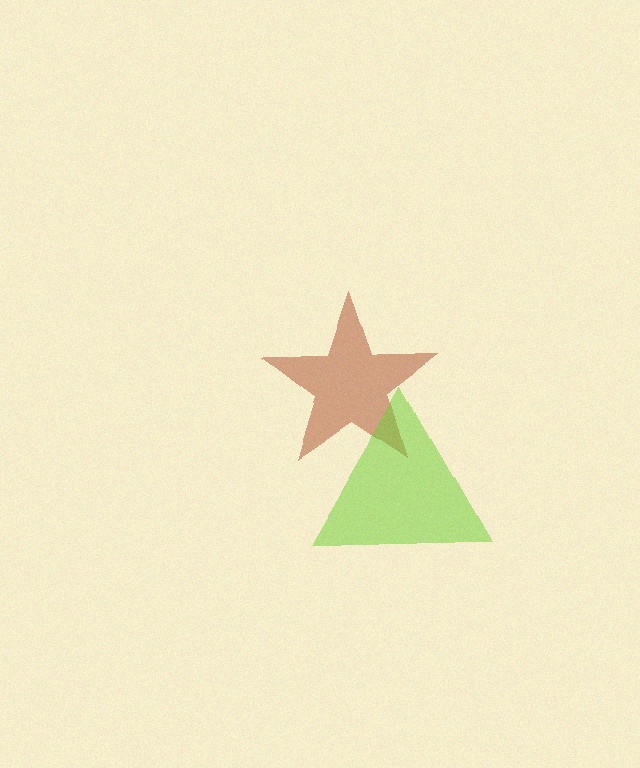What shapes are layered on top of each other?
The layered shapes are: a brown star, a lime triangle.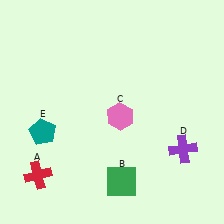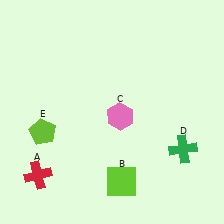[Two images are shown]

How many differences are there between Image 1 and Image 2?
There are 3 differences between the two images.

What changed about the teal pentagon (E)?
In Image 1, E is teal. In Image 2, it changed to lime.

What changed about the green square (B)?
In Image 1, B is green. In Image 2, it changed to lime.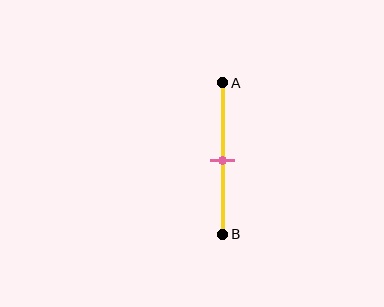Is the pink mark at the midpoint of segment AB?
Yes, the mark is approximately at the midpoint.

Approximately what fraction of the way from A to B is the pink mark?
The pink mark is approximately 50% of the way from A to B.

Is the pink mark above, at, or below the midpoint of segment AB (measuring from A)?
The pink mark is approximately at the midpoint of segment AB.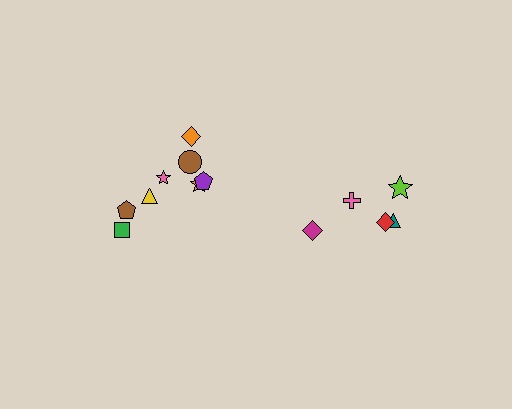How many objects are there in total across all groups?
There are 13 objects.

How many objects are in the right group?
There are 5 objects.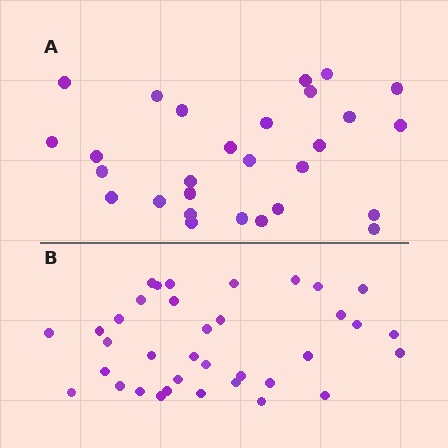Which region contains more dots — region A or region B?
Region B (the bottom region) has more dots.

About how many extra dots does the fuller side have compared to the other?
Region B has roughly 8 or so more dots than region A.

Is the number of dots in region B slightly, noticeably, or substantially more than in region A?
Region B has noticeably more, but not dramatically so. The ratio is roughly 1.3 to 1.